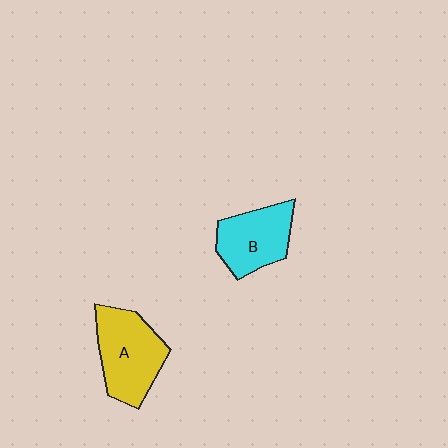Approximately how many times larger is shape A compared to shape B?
Approximately 1.2 times.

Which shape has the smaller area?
Shape B (cyan).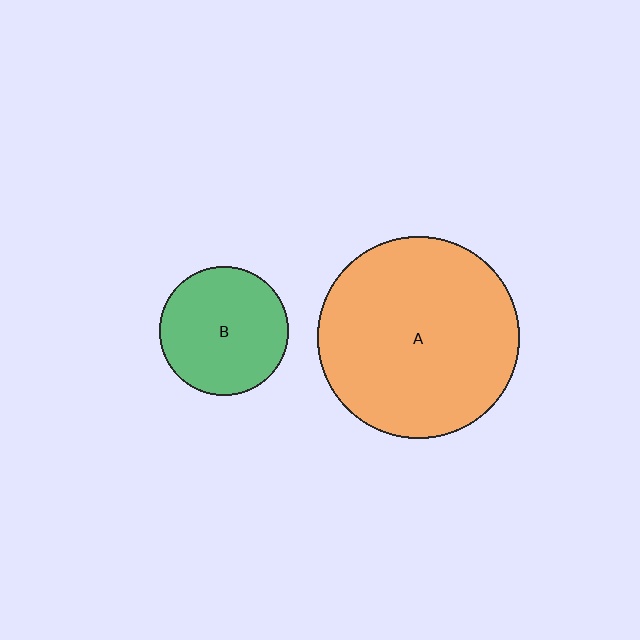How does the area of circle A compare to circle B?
Approximately 2.5 times.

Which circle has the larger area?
Circle A (orange).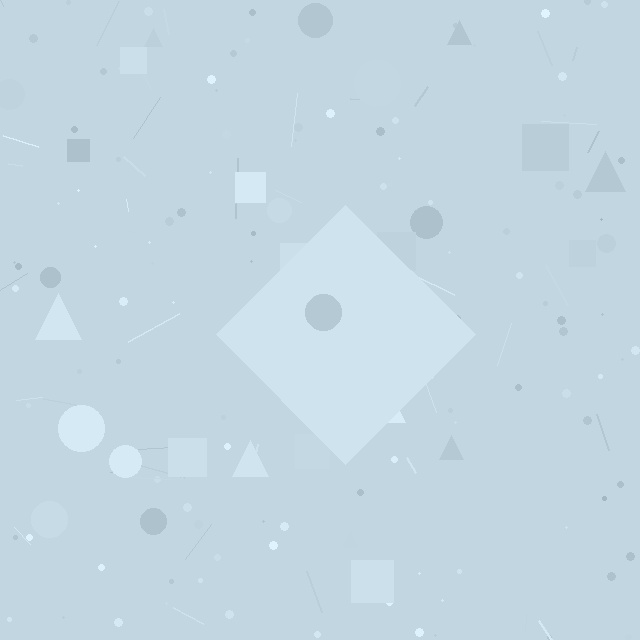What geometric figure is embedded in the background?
A diamond is embedded in the background.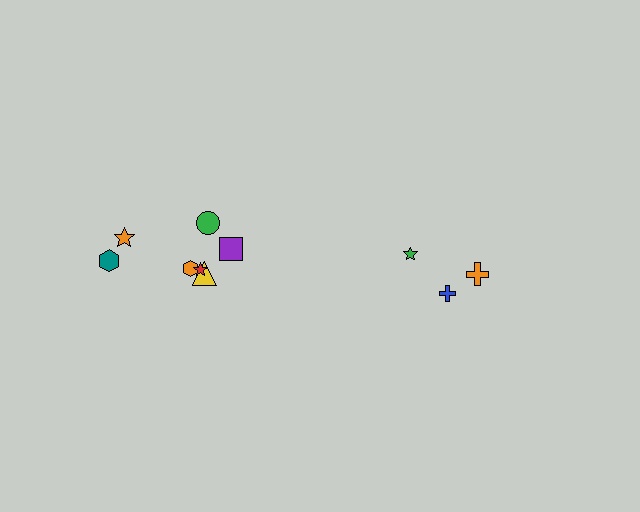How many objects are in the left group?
There are 7 objects.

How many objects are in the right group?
There are 3 objects.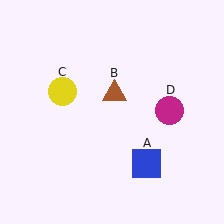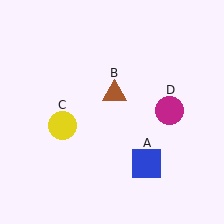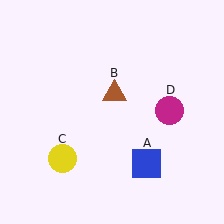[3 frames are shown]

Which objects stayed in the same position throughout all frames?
Blue square (object A) and brown triangle (object B) and magenta circle (object D) remained stationary.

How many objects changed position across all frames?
1 object changed position: yellow circle (object C).